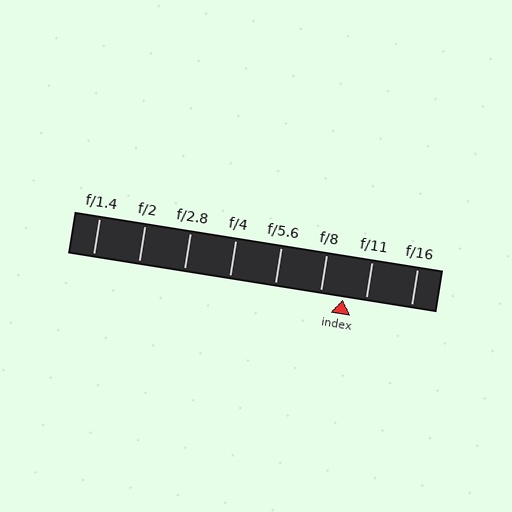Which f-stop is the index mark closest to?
The index mark is closest to f/11.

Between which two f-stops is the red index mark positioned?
The index mark is between f/8 and f/11.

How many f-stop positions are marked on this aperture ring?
There are 8 f-stop positions marked.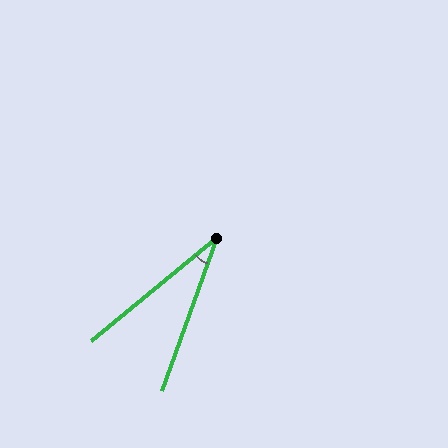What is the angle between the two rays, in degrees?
Approximately 31 degrees.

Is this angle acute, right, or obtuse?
It is acute.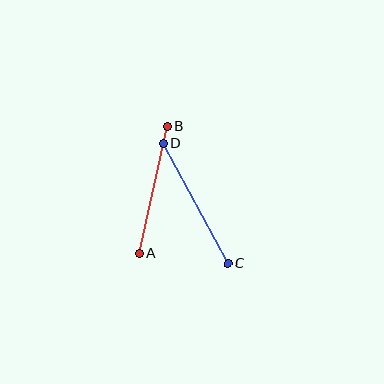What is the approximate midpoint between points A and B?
The midpoint is at approximately (153, 189) pixels.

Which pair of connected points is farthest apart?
Points C and D are farthest apart.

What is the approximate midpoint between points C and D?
The midpoint is at approximately (196, 203) pixels.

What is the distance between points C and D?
The distance is approximately 136 pixels.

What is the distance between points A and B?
The distance is approximately 130 pixels.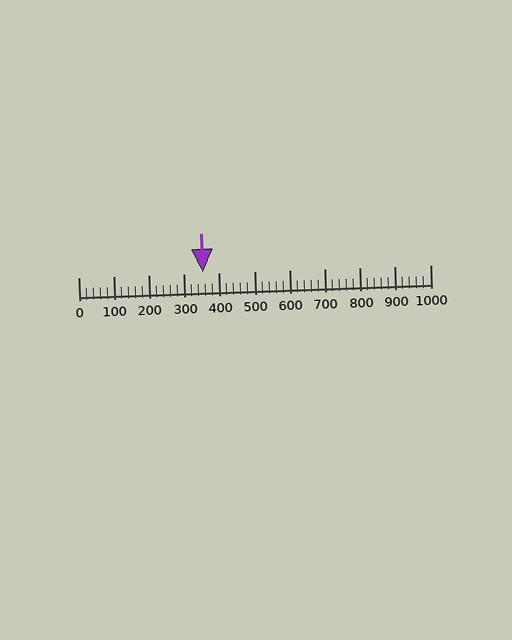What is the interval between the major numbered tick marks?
The major tick marks are spaced 100 units apart.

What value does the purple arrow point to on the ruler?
The purple arrow points to approximately 352.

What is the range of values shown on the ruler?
The ruler shows values from 0 to 1000.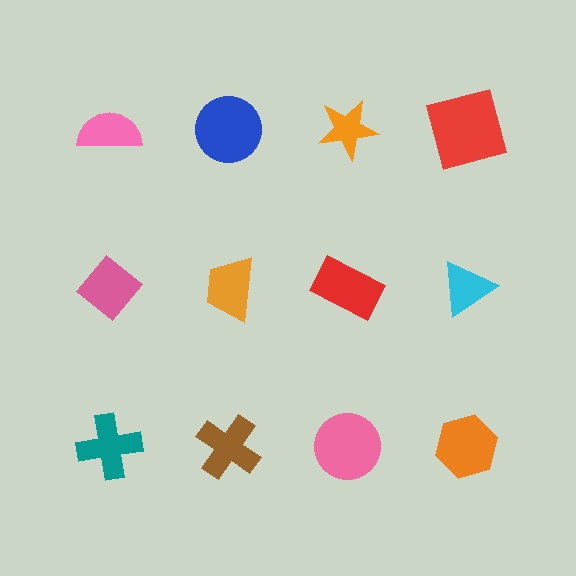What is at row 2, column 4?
A cyan triangle.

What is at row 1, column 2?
A blue circle.